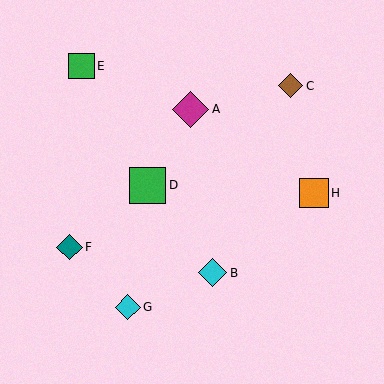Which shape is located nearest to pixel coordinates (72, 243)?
The teal diamond (labeled F) at (69, 247) is nearest to that location.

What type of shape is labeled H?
Shape H is an orange square.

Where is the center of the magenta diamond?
The center of the magenta diamond is at (191, 109).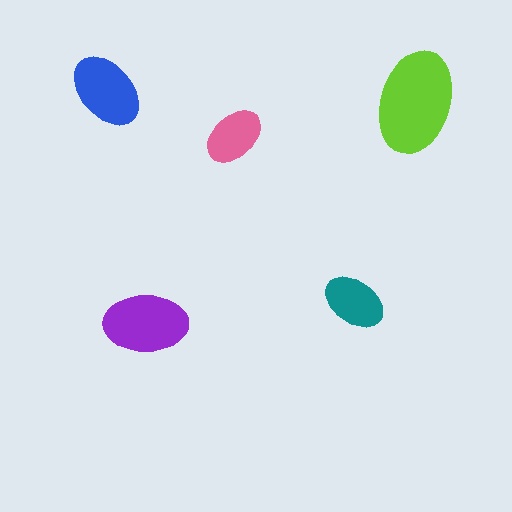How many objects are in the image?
There are 5 objects in the image.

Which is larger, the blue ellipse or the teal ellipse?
The blue one.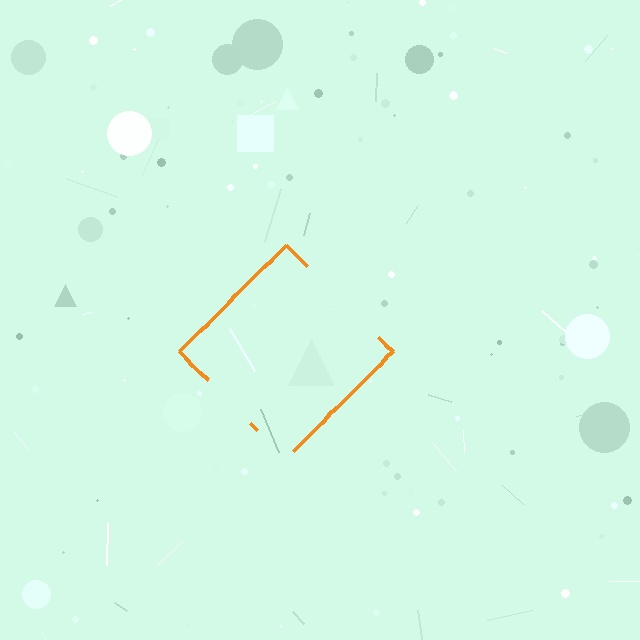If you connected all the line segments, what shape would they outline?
They would outline a diamond.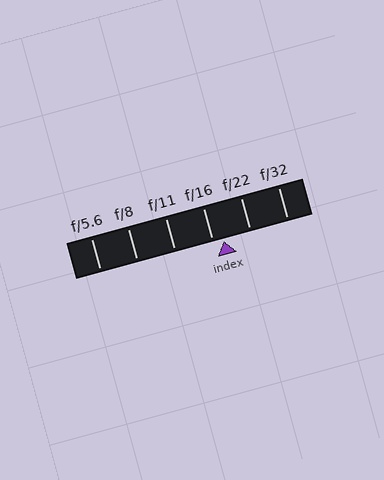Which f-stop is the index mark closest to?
The index mark is closest to f/16.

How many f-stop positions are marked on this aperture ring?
There are 6 f-stop positions marked.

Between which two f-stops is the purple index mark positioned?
The index mark is between f/16 and f/22.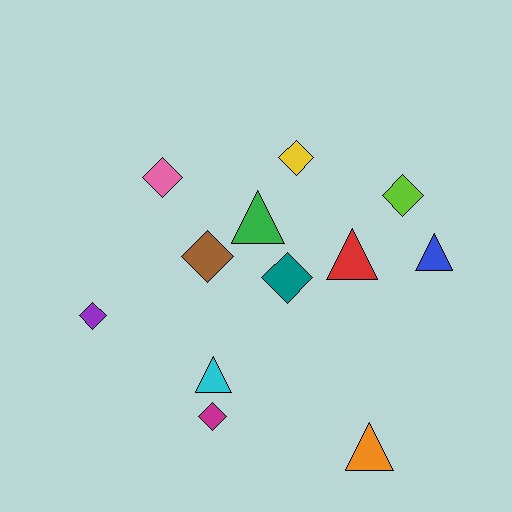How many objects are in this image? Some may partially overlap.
There are 12 objects.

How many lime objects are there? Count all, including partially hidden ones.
There is 1 lime object.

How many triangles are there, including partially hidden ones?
There are 5 triangles.